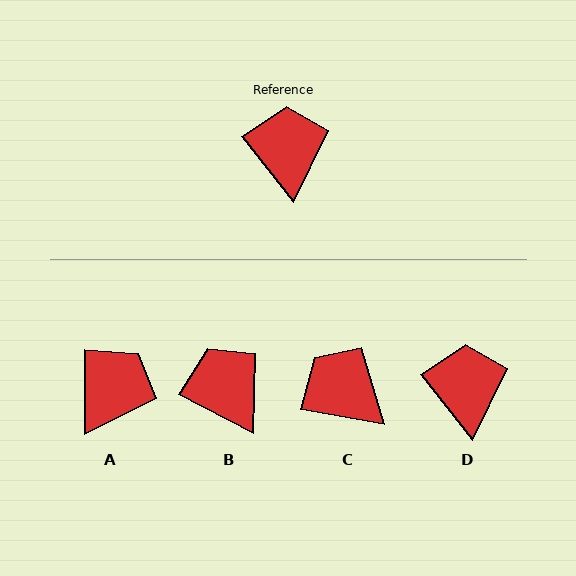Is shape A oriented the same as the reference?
No, it is off by about 38 degrees.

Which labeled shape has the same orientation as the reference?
D.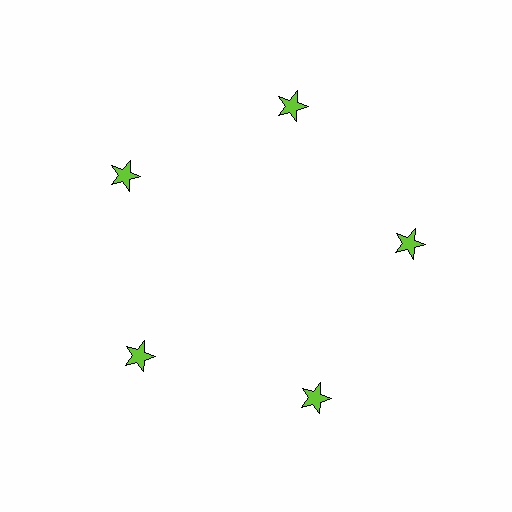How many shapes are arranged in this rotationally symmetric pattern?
There are 5 shapes, arranged in 5 groups of 1.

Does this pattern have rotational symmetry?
Yes, this pattern has 5-fold rotational symmetry. It looks the same after rotating 72 degrees around the center.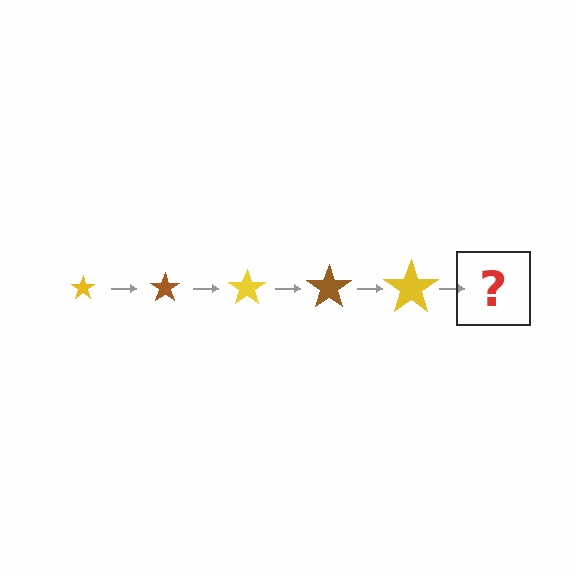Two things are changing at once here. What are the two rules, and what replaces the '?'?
The two rules are that the star grows larger each step and the color cycles through yellow and brown. The '?' should be a brown star, larger than the previous one.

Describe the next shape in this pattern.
It should be a brown star, larger than the previous one.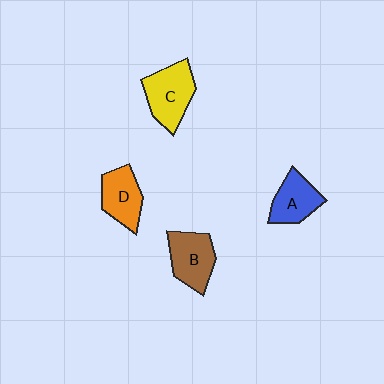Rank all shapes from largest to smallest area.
From largest to smallest: C (yellow), B (brown), D (orange), A (blue).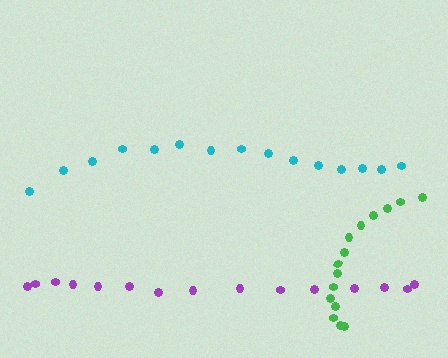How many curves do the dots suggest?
There are 3 distinct paths.